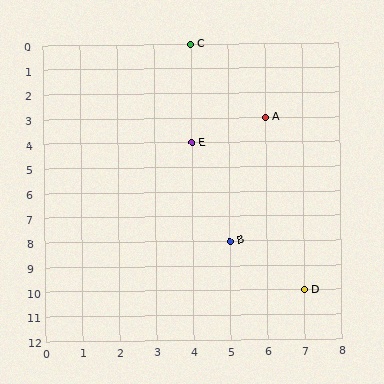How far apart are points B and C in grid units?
Points B and C are 1 column and 8 rows apart (about 8.1 grid units diagonally).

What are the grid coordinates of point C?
Point C is at grid coordinates (4, 0).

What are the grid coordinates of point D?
Point D is at grid coordinates (7, 10).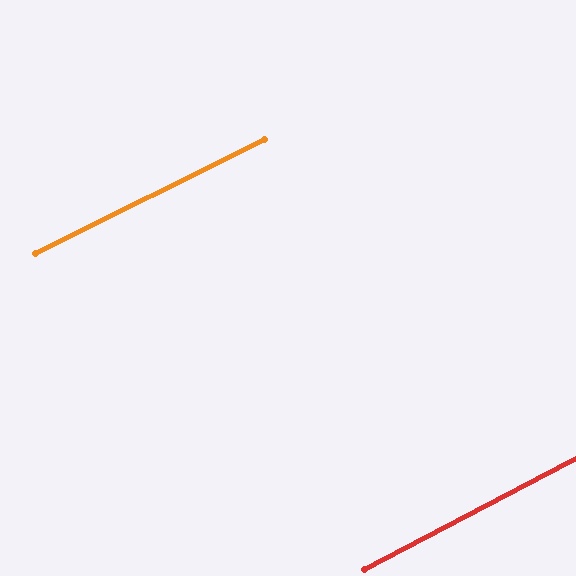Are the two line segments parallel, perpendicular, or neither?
Parallel — their directions differ by only 1.2°.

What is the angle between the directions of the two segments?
Approximately 1 degree.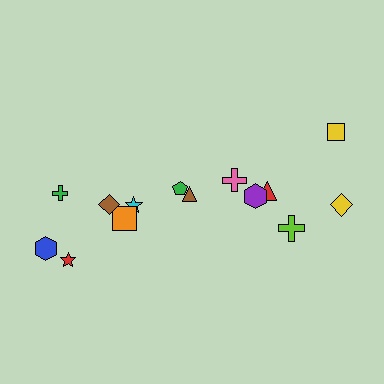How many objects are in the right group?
There are 6 objects.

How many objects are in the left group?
There are 8 objects.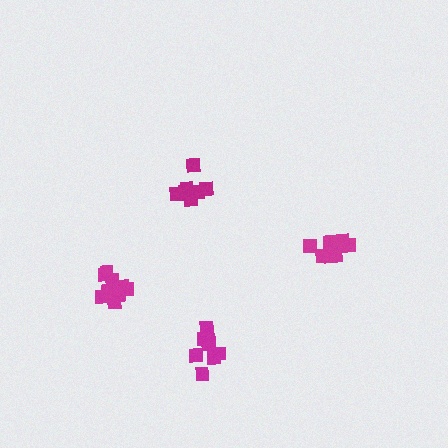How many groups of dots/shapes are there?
There are 4 groups.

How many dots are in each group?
Group 1: 7 dots, Group 2: 10 dots, Group 3: 8 dots, Group 4: 10 dots (35 total).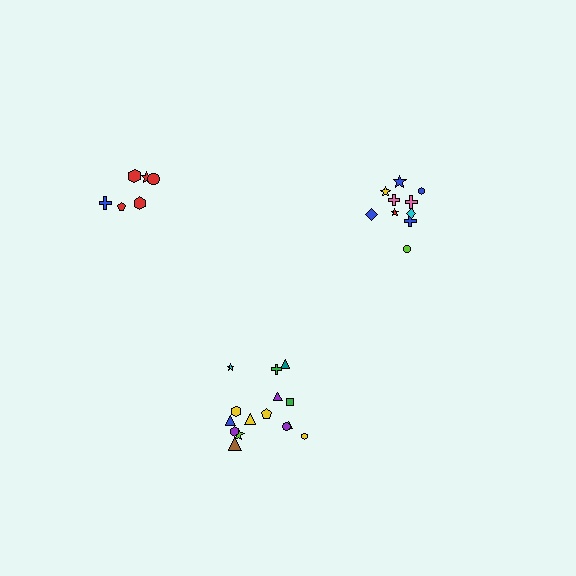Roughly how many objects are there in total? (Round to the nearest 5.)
Roughly 30 objects in total.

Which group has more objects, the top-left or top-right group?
The top-right group.